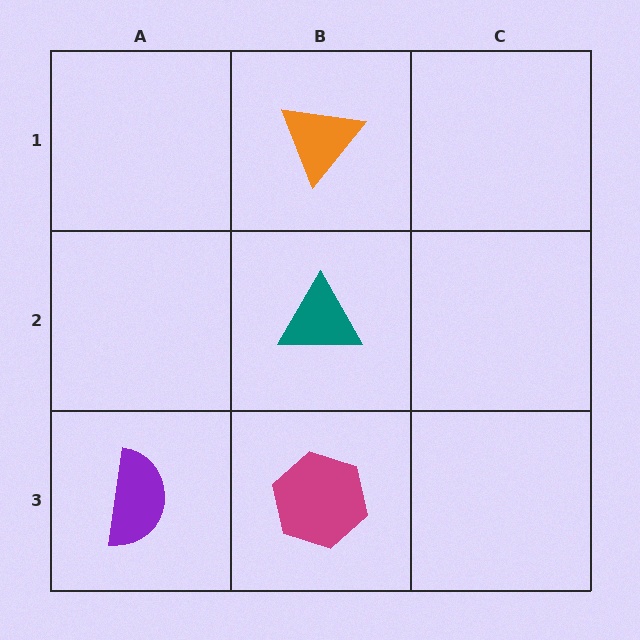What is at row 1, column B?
An orange triangle.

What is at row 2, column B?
A teal triangle.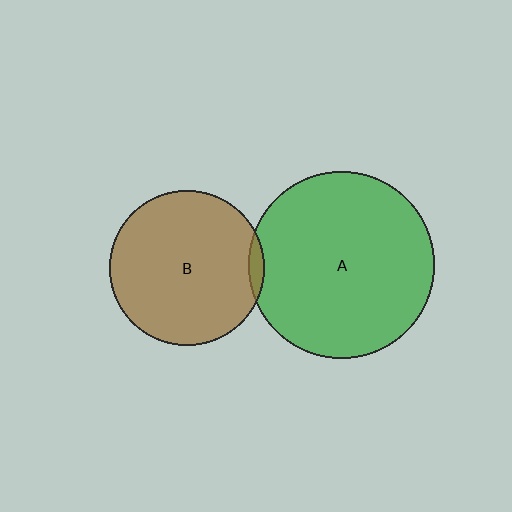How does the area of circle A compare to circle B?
Approximately 1.5 times.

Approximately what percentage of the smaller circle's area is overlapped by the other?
Approximately 5%.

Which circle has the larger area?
Circle A (green).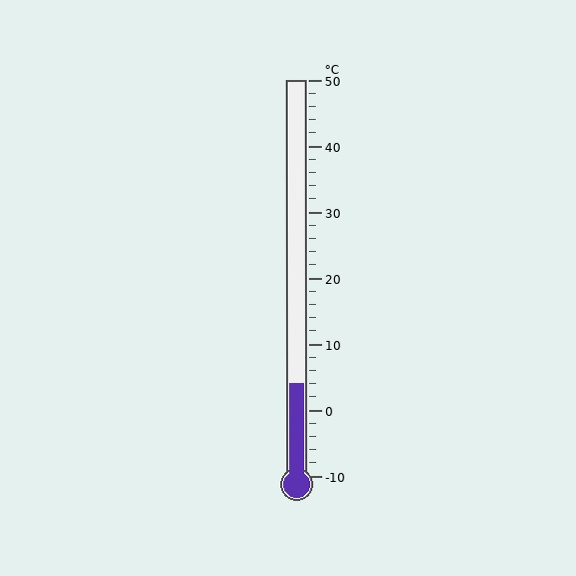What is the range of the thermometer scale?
The thermometer scale ranges from -10°C to 50°C.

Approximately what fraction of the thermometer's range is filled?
The thermometer is filled to approximately 25% of its range.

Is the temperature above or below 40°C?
The temperature is below 40°C.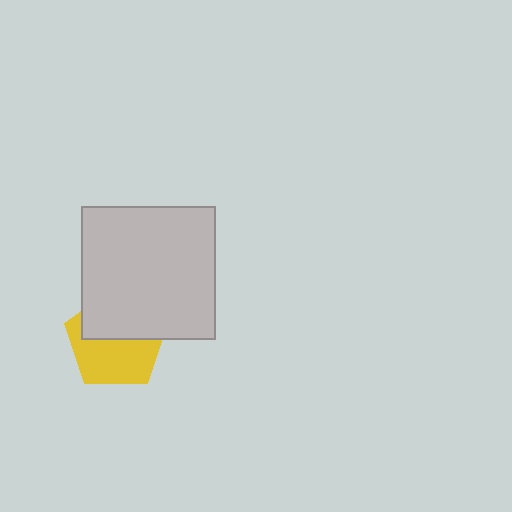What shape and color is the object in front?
The object in front is a light gray square.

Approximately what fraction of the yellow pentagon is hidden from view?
Roughly 46% of the yellow pentagon is hidden behind the light gray square.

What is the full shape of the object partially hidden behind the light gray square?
The partially hidden object is a yellow pentagon.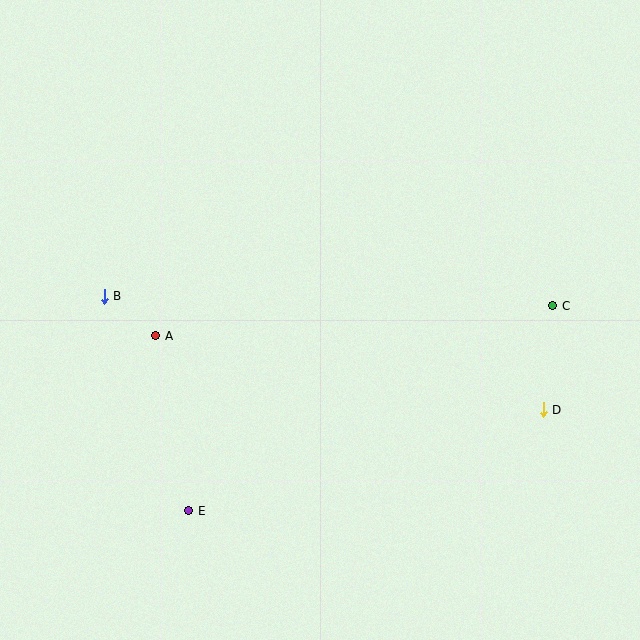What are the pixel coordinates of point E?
Point E is at (189, 511).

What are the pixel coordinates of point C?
Point C is at (553, 306).